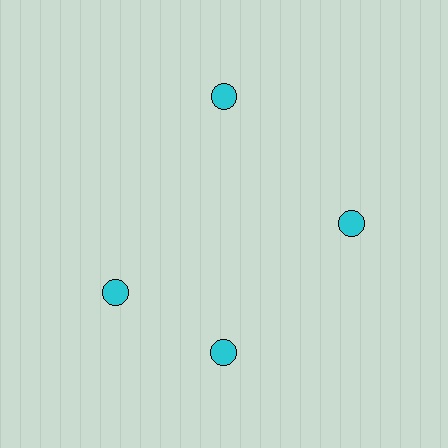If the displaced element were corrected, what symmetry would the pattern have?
It would have 4-fold rotational symmetry — the pattern would map onto itself every 90 degrees.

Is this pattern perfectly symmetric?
No. The 4 cyan circles are arranged in a ring, but one element near the 9 o'clock position is rotated out of alignment along the ring, breaking the 4-fold rotational symmetry.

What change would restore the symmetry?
The symmetry would be restored by rotating it back into even spacing with its neighbors so that all 4 circles sit at equal angles and equal distance from the center.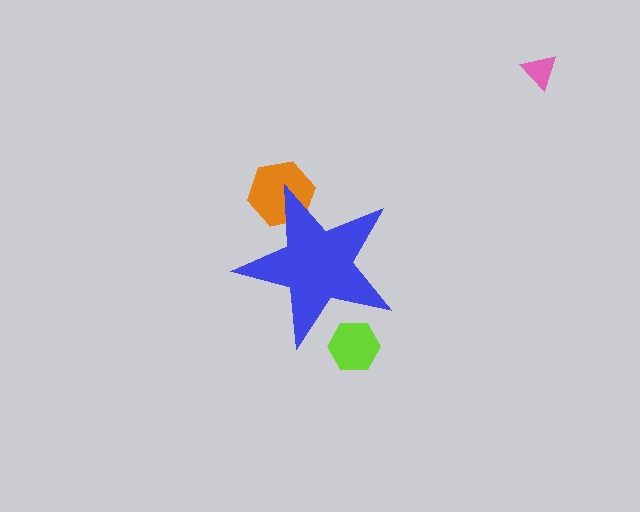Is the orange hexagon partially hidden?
Yes, the orange hexagon is partially hidden behind the blue star.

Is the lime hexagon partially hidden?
Yes, the lime hexagon is partially hidden behind the blue star.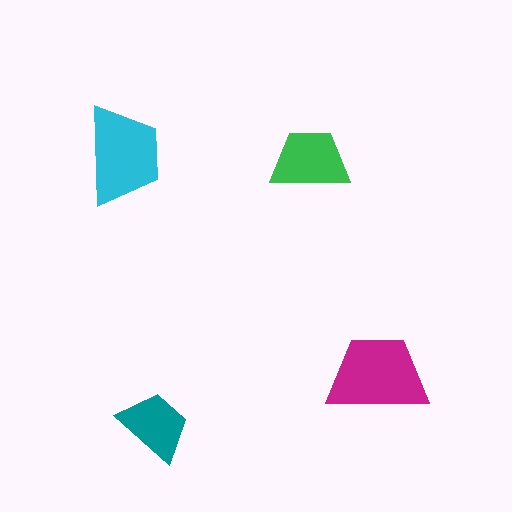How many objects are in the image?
There are 4 objects in the image.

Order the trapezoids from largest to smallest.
the magenta one, the cyan one, the green one, the teal one.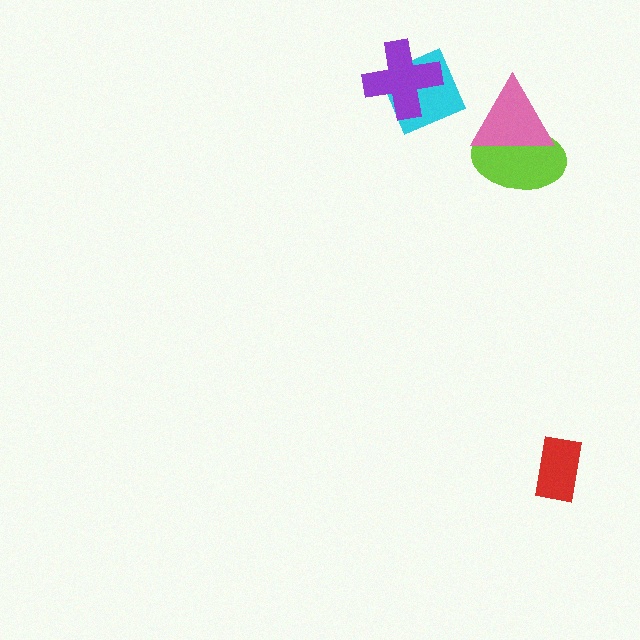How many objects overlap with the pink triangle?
1 object overlaps with the pink triangle.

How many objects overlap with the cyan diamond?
1 object overlaps with the cyan diamond.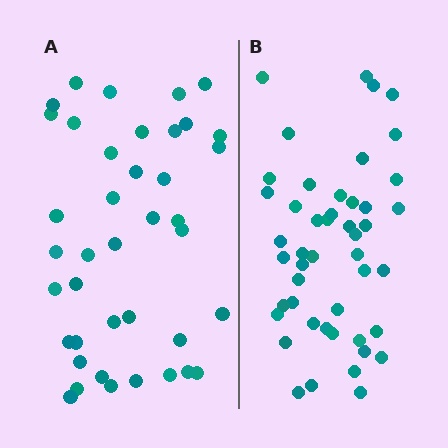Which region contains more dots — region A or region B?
Region B (the right region) has more dots.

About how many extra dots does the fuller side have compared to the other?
Region B has roughly 8 or so more dots than region A.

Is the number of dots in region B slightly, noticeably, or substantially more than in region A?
Region B has only slightly more — the two regions are fairly close. The ratio is roughly 1.2 to 1.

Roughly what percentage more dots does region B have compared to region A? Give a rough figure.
About 20% more.